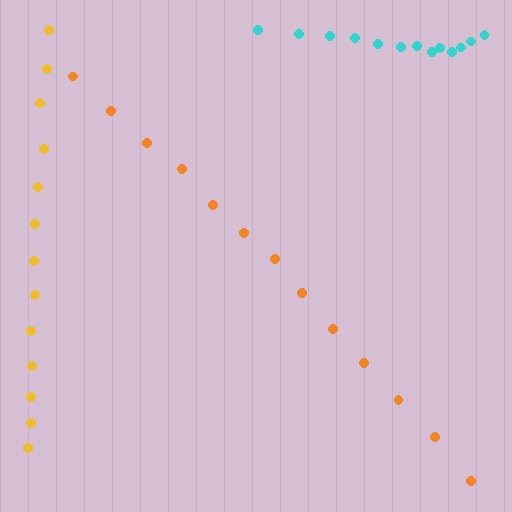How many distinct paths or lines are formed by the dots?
There are 3 distinct paths.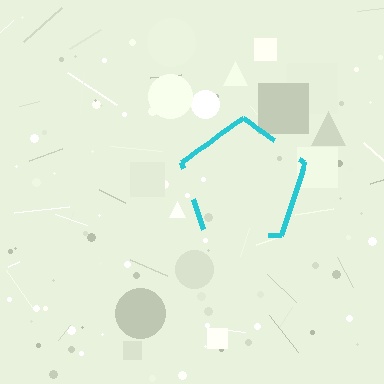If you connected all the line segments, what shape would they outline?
They would outline a pentagon.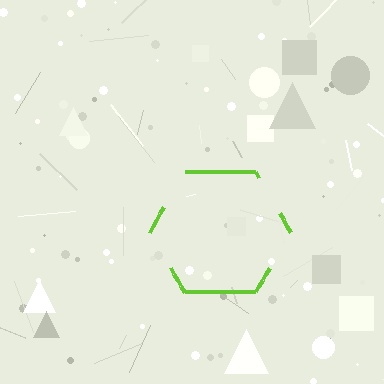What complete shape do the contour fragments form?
The contour fragments form a hexagon.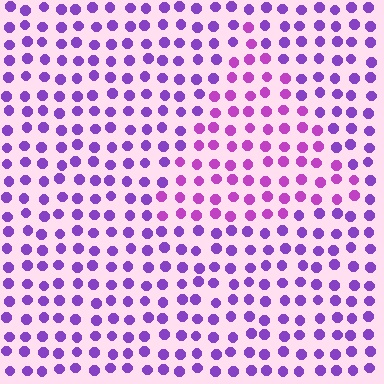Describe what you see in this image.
The image is filled with small purple elements in a uniform arrangement. A triangle-shaped region is visible where the elements are tinted to a slightly different hue, forming a subtle color boundary.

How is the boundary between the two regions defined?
The boundary is defined purely by a slight shift in hue (about 26 degrees). Spacing, size, and orientation are identical on both sides.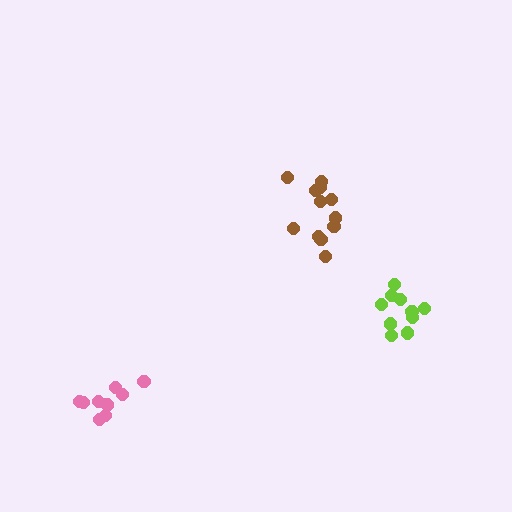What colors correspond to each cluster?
The clusters are colored: lime, brown, pink.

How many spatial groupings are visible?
There are 3 spatial groupings.